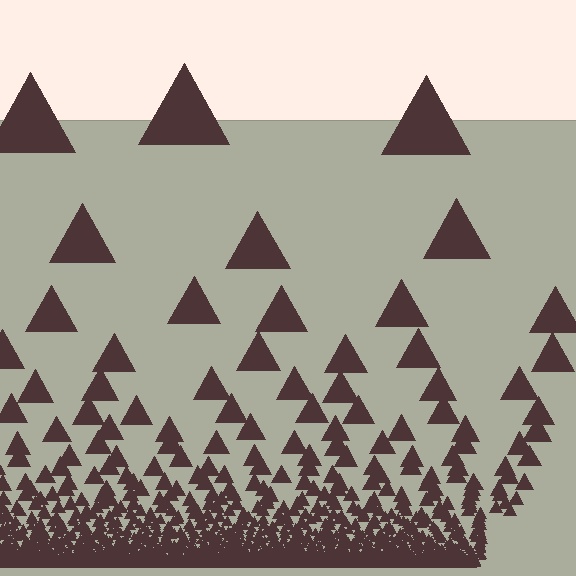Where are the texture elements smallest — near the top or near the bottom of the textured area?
Near the bottom.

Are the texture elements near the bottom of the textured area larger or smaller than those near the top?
Smaller. The gradient is inverted — elements near the bottom are smaller and denser.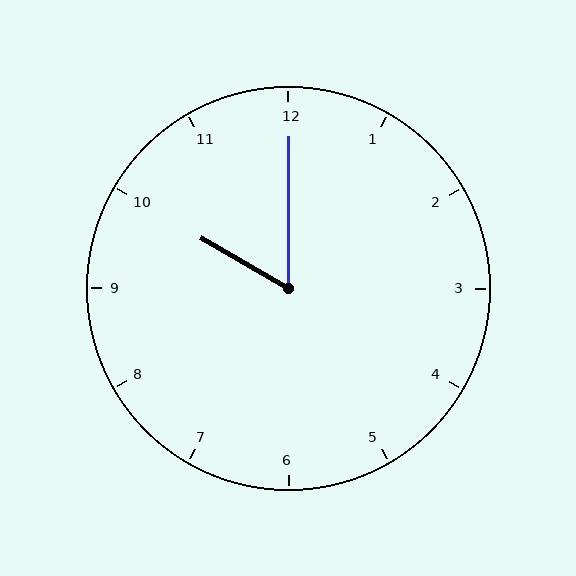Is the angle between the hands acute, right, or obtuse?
It is acute.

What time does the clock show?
10:00.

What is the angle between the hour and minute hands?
Approximately 60 degrees.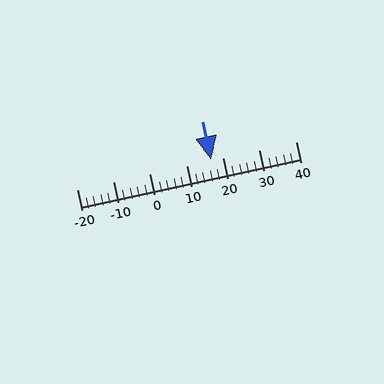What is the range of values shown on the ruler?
The ruler shows values from -20 to 40.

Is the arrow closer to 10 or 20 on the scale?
The arrow is closer to 20.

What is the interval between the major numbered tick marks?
The major tick marks are spaced 10 units apart.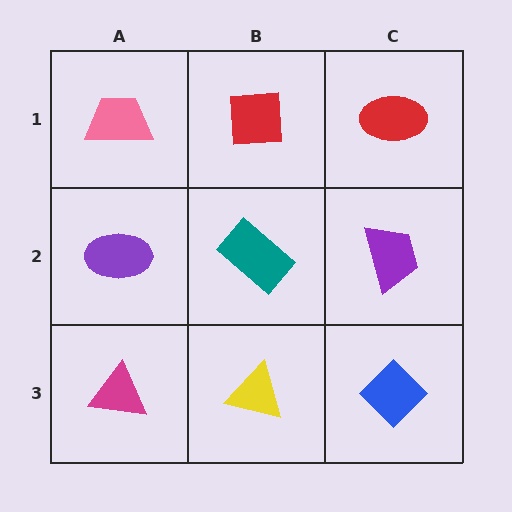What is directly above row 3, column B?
A teal rectangle.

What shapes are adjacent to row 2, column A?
A pink trapezoid (row 1, column A), a magenta triangle (row 3, column A), a teal rectangle (row 2, column B).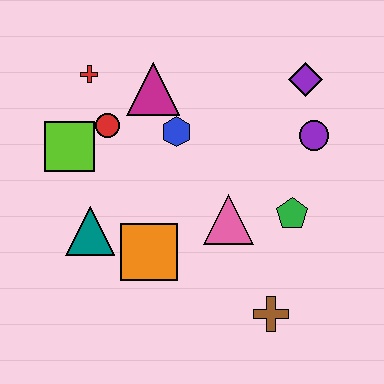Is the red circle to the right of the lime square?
Yes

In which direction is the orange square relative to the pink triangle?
The orange square is to the left of the pink triangle.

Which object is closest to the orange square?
The teal triangle is closest to the orange square.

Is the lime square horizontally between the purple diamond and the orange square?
No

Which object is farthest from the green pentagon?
The red cross is farthest from the green pentagon.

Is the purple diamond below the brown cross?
No